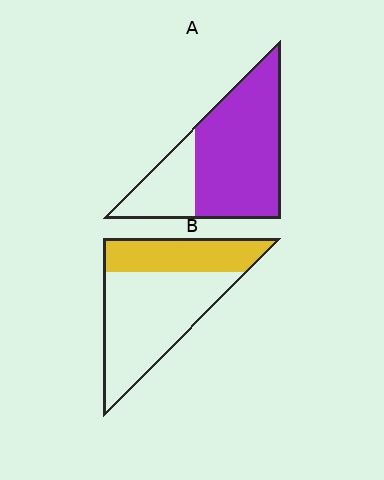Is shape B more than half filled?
No.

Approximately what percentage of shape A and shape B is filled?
A is approximately 75% and B is approximately 35%.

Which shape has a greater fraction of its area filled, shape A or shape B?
Shape A.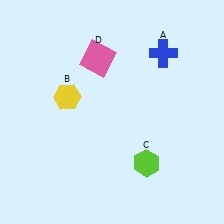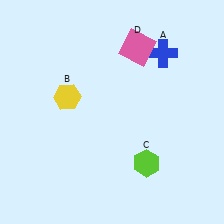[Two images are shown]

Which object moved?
The pink square (D) moved right.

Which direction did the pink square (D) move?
The pink square (D) moved right.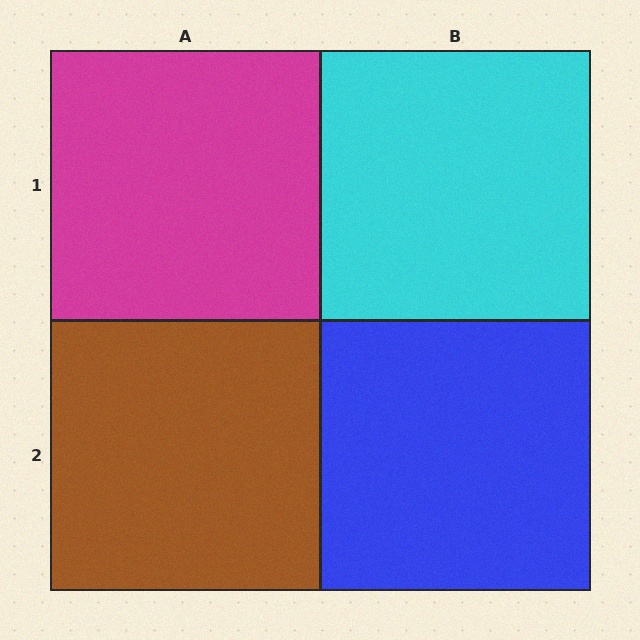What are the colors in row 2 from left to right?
Brown, blue.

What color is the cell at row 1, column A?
Magenta.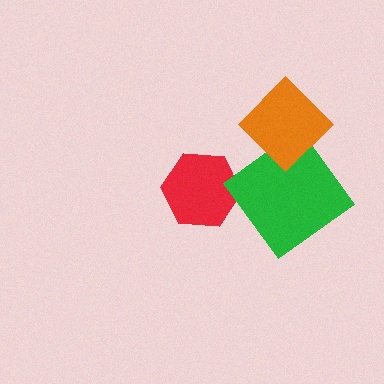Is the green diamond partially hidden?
Yes, it is partially covered by another shape.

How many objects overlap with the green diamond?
1 object overlaps with the green diamond.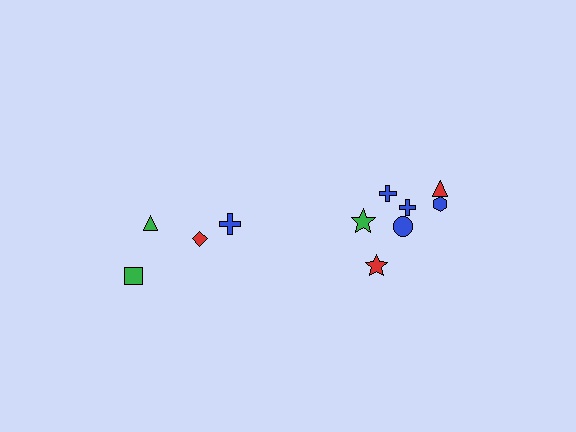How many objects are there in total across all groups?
There are 11 objects.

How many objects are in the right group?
There are 7 objects.